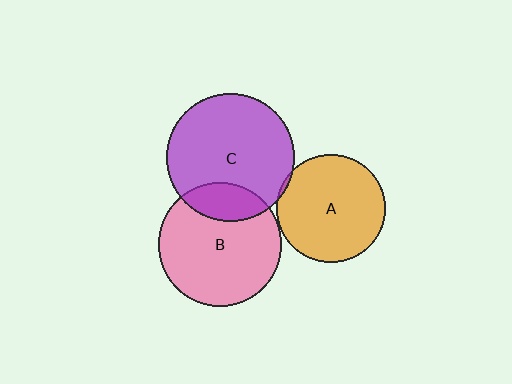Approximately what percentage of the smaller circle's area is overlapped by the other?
Approximately 5%.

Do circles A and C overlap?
Yes.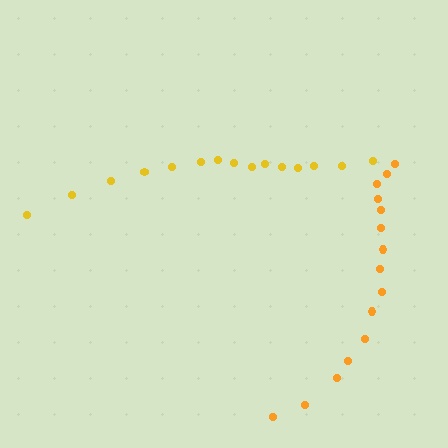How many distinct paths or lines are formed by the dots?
There are 2 distinct paths.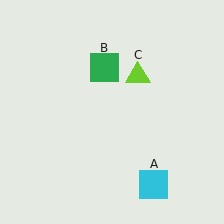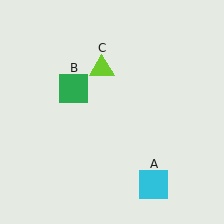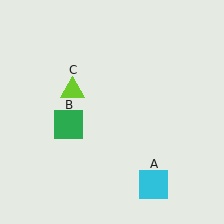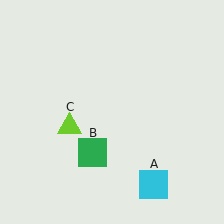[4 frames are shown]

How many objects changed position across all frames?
2 objects changed position: green square (object B), lime triangle (object C).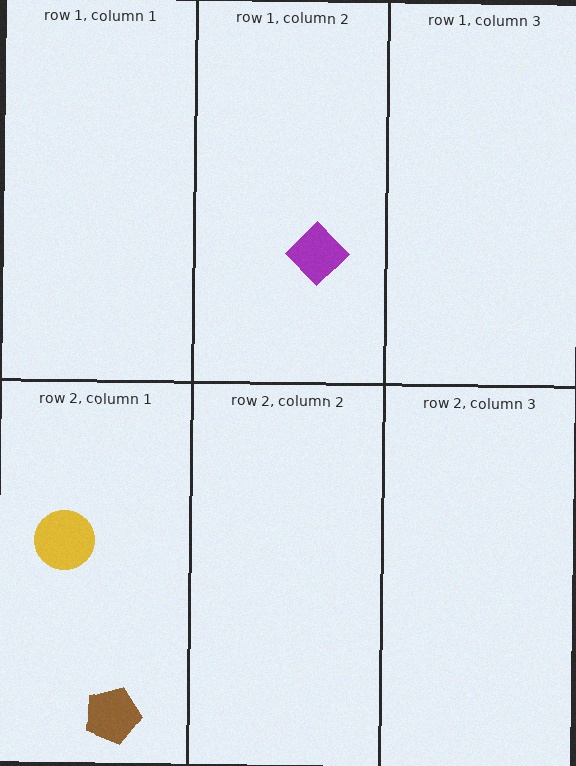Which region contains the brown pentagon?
The row 2, column 1 region.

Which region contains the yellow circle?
The row 2, column 1 region.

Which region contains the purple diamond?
The row 1, column 2 region.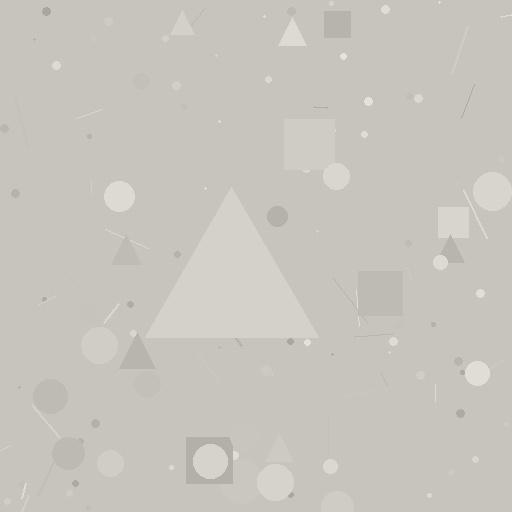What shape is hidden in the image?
A triangle is hidden in the image.